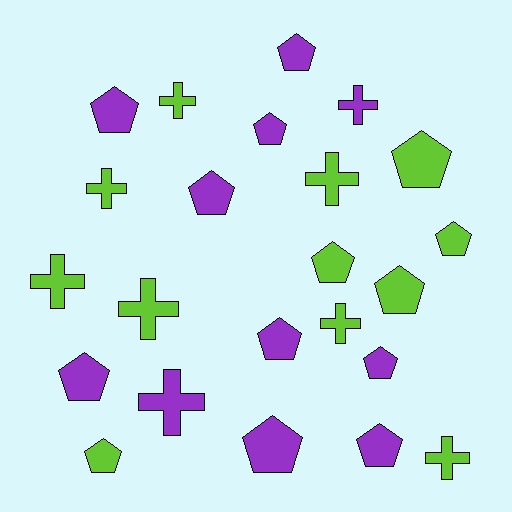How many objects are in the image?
There are 23 objects.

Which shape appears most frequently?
Pentagon, with 14 objects.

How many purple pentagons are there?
There are 9 purple pentagons.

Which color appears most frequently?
Lime, with 12 objects.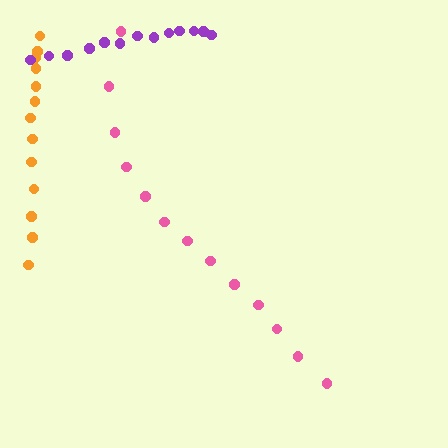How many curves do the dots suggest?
There are 3 distinct paths.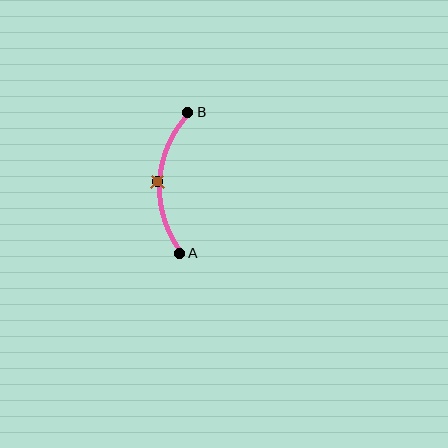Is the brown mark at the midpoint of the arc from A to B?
Yes. The brown mark lies on the arc at equal arc-length from both A and B — it is the arc midpoint.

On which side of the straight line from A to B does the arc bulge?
The arc bulges to the left of the straight line connecting A and B.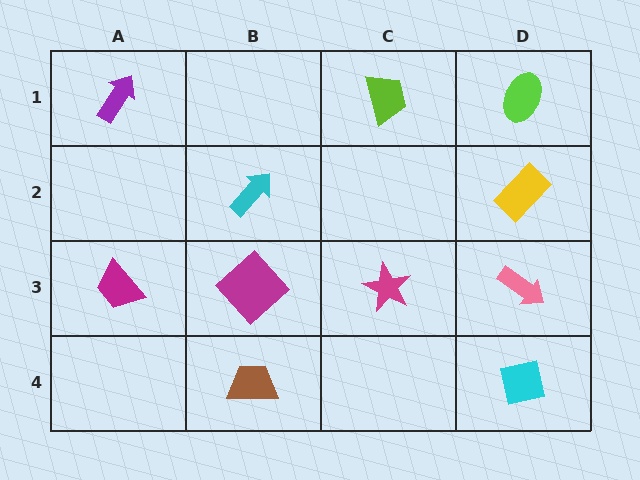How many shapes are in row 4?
2 shapes.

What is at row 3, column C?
A magenta star.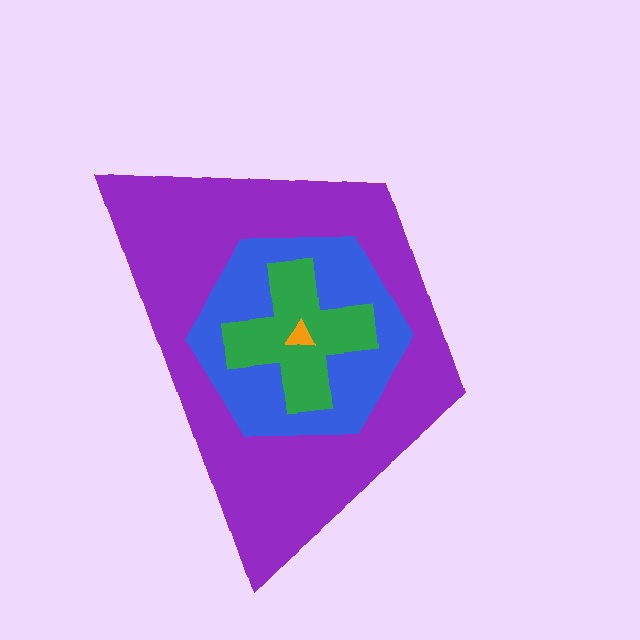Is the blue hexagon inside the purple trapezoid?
Yes.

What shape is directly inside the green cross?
The orange triangle.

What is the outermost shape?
The purple trapezoid.